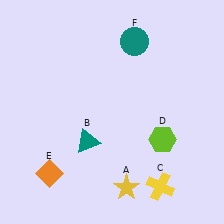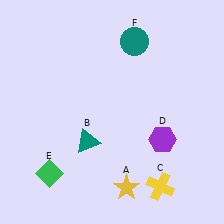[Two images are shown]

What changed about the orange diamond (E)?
In Image 1, E is orange. In Image 2, it changed to green.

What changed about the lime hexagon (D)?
In Image 1, D is lime. In Image 2, it changed to purple.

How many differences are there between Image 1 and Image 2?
There are 2 differences between the two images.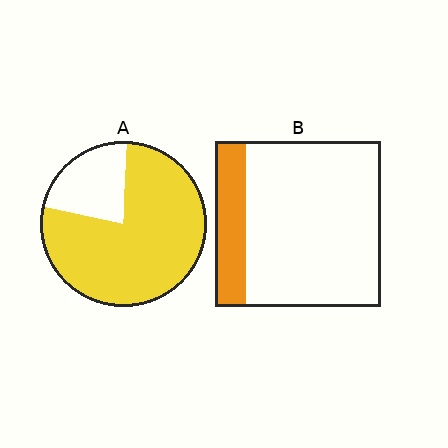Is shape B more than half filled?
No.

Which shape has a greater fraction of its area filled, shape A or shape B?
Shape A.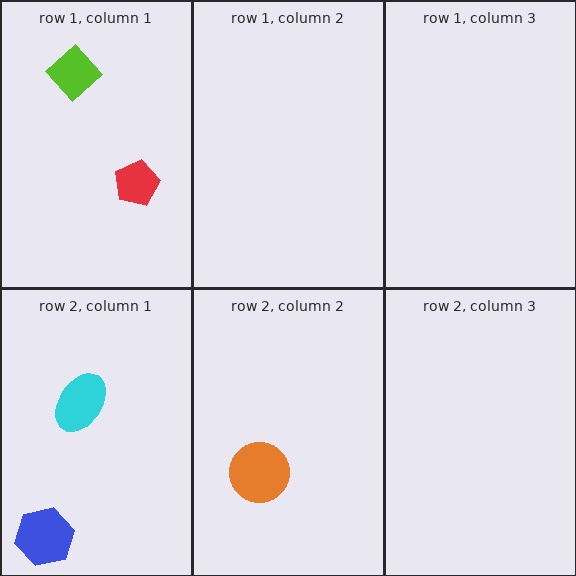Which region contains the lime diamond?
The row 1, column 1 region.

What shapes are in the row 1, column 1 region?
The red pentagon, the lime diamond.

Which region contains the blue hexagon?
The row 2, column 1 region.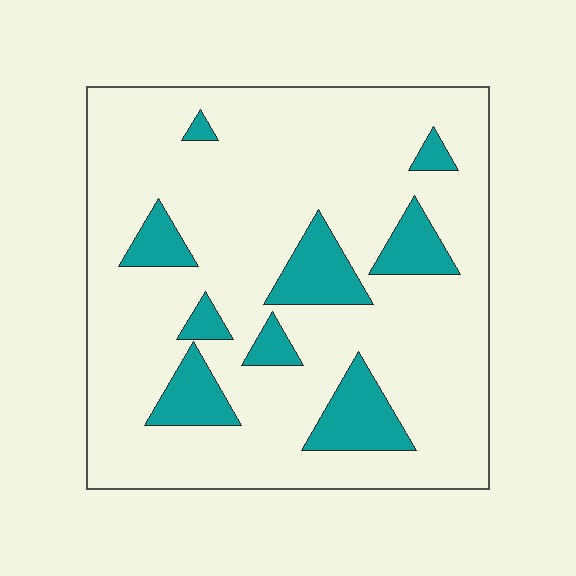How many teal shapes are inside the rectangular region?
9.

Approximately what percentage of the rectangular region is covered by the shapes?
Approximately 15%.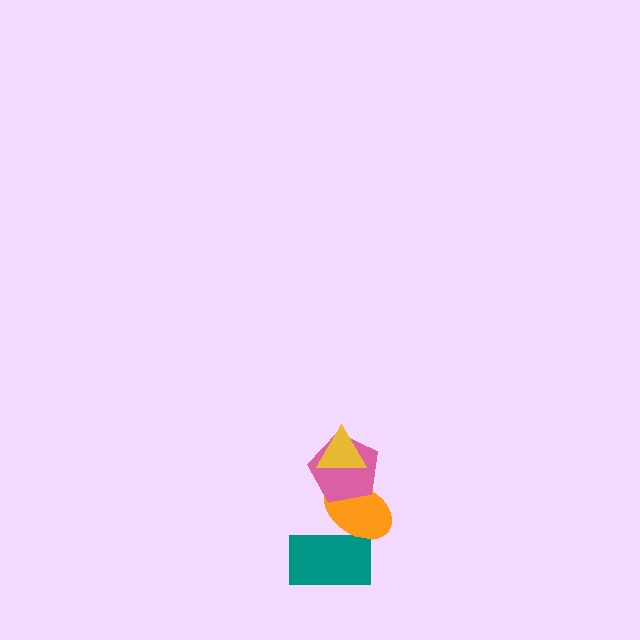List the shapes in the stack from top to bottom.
From top to bottom: the yellow triangle, the pink pentagon, the orange ellipse, the teal rectangle.